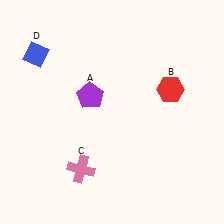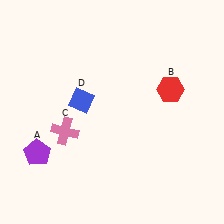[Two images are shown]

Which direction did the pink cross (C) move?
The pink cross (C) moved up.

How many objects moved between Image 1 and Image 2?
3 objects moved between the two images.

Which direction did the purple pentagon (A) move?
The purple pentagon (A) moved down.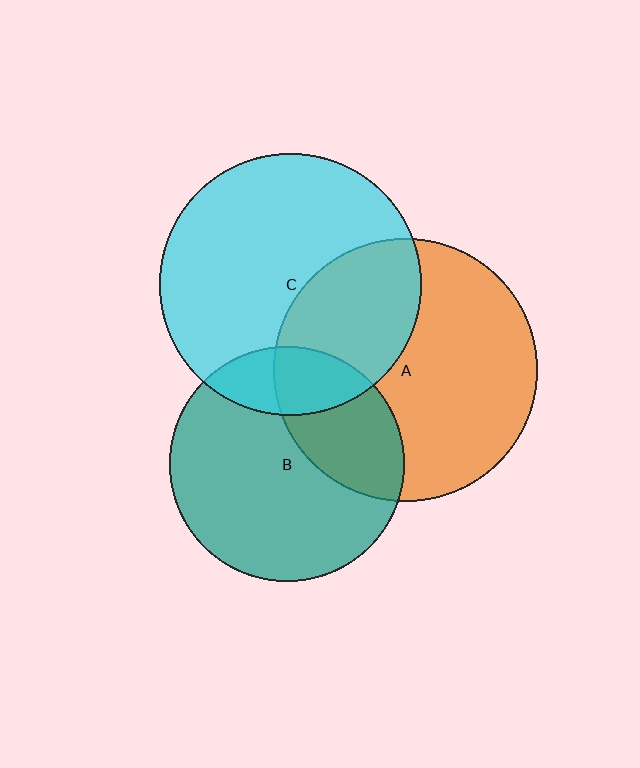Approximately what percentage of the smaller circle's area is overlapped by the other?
Approximately 35%.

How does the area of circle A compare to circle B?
Approximately 1.3 times.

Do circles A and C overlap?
Yes.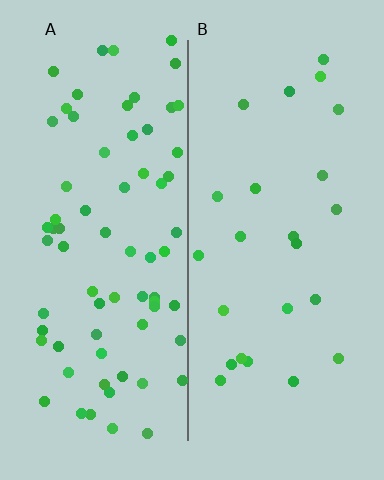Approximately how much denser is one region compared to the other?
Approximately 3.0× — region A over region B.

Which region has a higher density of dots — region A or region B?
A (the left).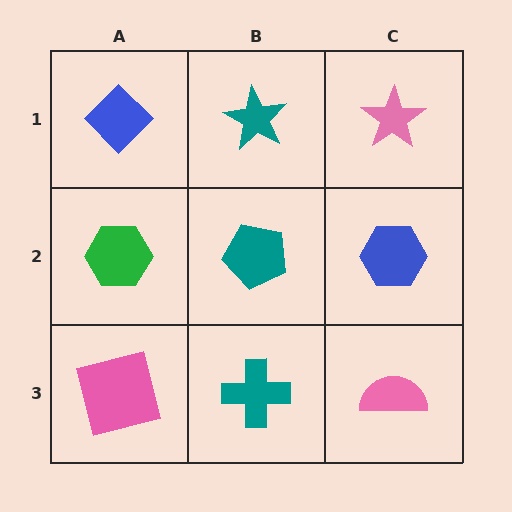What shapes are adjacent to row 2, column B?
A teal star (row 1, column B), a teal cross (row 3, column B), a green hexagon (row 2, column A), a blue hexagon (row 2, column C).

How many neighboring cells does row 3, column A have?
2.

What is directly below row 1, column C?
A blue hexagon.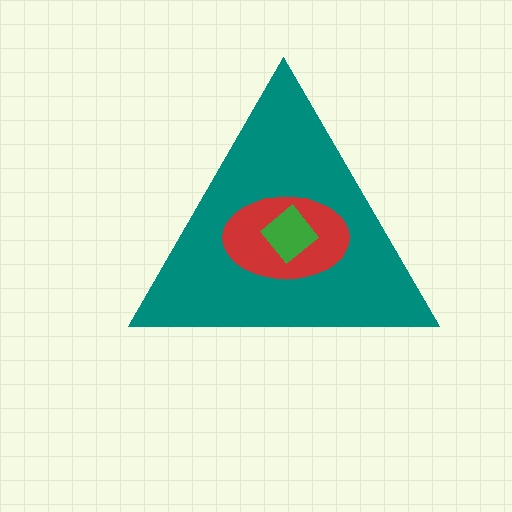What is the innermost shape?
The green diamond.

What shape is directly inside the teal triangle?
The red ellipse.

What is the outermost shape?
The teal triangle.